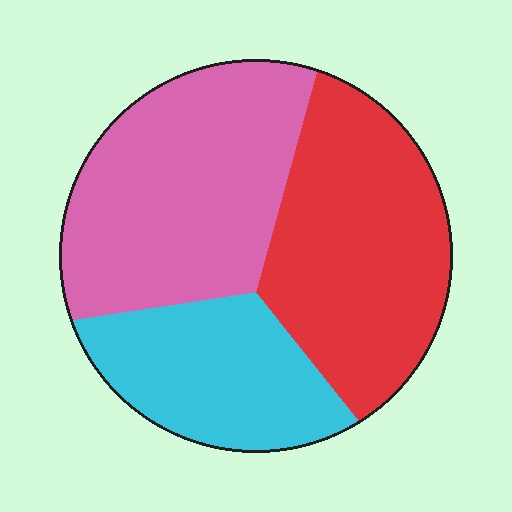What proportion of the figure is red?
Red takes up between a quarter and a half of the figure.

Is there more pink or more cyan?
Pink.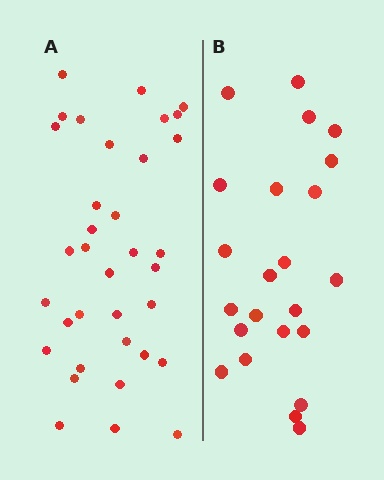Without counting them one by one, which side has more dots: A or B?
Region A (the left region) has more dots.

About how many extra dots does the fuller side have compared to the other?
Region A has roughly 12 or so more dots than region B.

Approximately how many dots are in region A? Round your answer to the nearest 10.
About 40 dots. (The exact count is 35, which rounds to 40.)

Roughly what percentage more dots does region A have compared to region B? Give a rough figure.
About 50% more.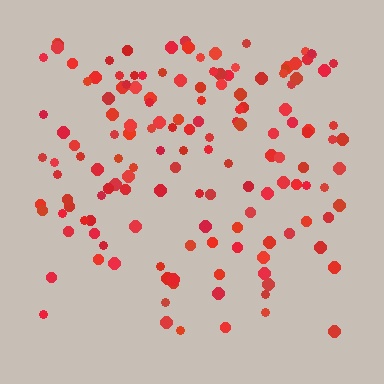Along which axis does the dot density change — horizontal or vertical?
Vertical.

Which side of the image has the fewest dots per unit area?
The bottom.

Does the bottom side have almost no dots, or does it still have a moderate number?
Still a moderate number, just noticeably fewer than the top.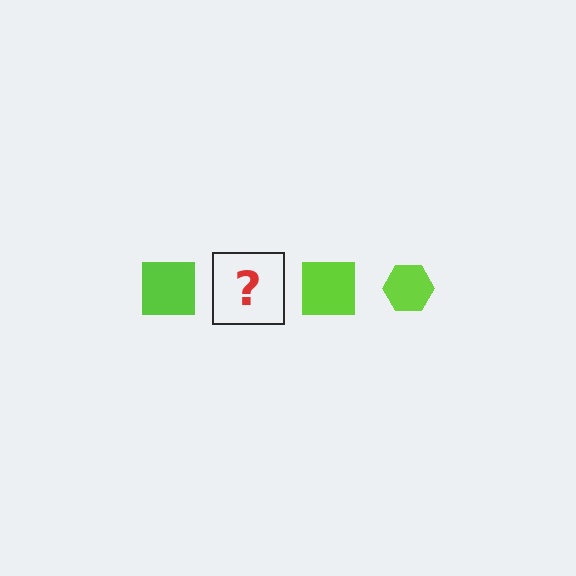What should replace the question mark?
The question mark should be replaced with a lime hexagon.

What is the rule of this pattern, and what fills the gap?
The rule is that the pattern cycles through square, hexagon shapes in lime. The gap should be filled with a lime hexagon.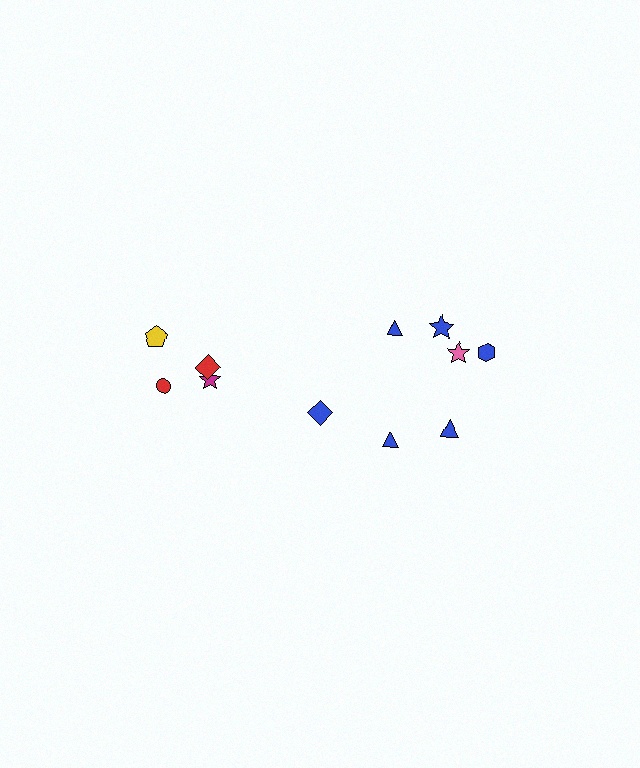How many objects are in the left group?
There are 4 objects.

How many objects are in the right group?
There are 7 objects.